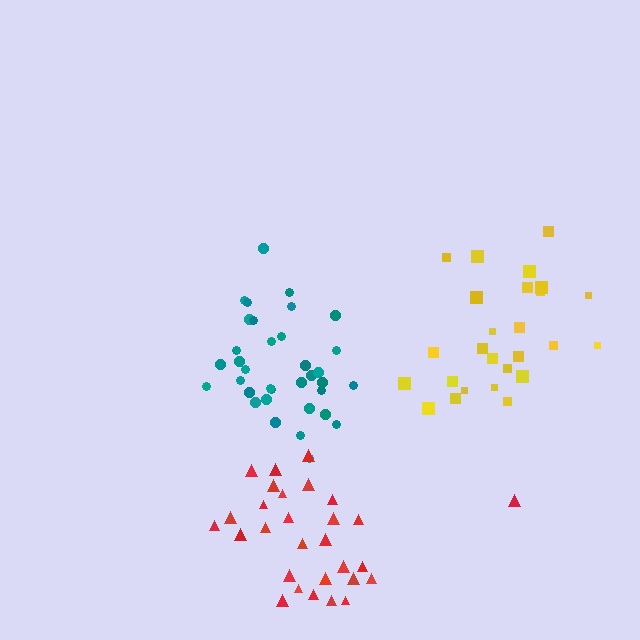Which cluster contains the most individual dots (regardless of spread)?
Teal (35).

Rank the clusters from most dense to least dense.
teal, red, yellow.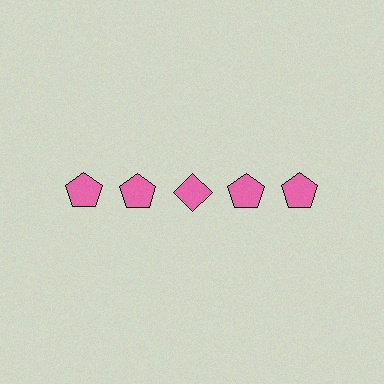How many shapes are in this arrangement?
There are 5 shapes arranged in a grid pattern.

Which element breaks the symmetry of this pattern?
The pink diamond in the top row, center column breaks the symmetry. All other shapes are pink pentagons.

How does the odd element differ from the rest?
It has a different shape: diamond instead of pentagon.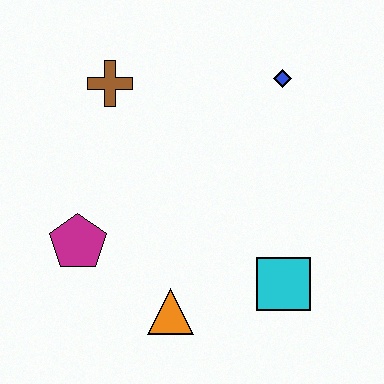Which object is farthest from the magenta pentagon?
The blue diamond is farthest from the magenta pentagon.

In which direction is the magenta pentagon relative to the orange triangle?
The magenta pentagon is to the left of the orange triangle.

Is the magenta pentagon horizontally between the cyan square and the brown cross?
No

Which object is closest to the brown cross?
The magenta pentagon is closest to the brown cross.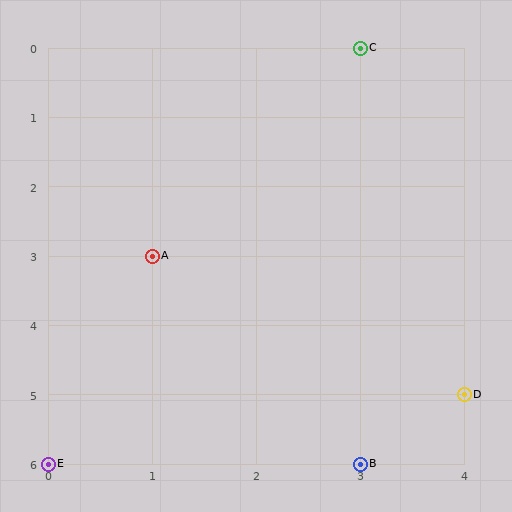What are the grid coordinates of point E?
Point E is at grid coordinates (0, 6).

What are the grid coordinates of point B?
Point B is at grid coordinates (3, 6).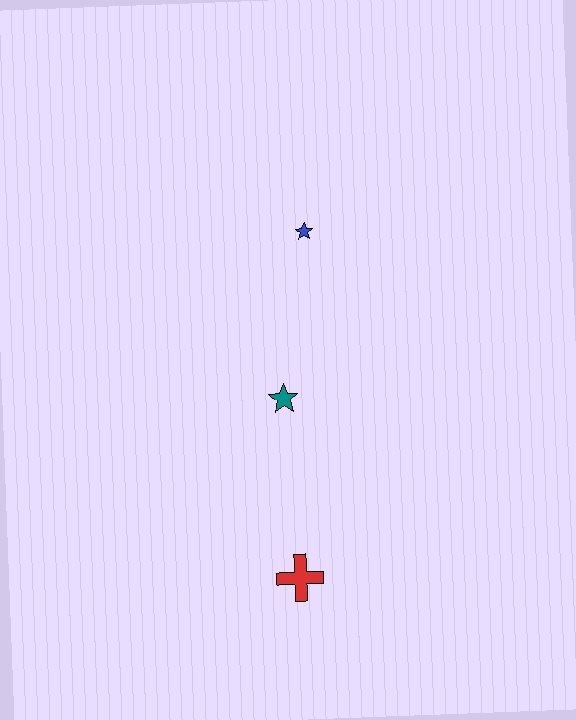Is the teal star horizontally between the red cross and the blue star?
No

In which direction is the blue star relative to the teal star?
The blue star is above the teal star.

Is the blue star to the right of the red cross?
Yes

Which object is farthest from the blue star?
The red cross is farthest from the blue star.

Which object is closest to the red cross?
The teal star is closest to the red cross.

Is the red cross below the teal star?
Yes